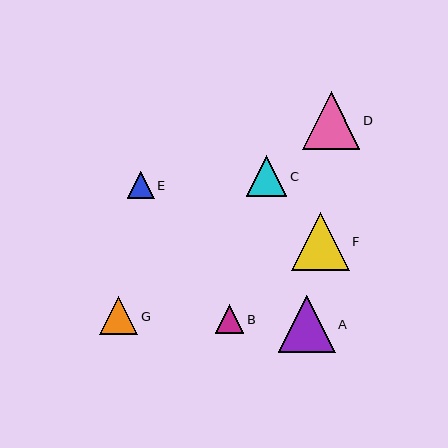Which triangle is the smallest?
Triangle E is the smallest with a size of approximately 27 pixels.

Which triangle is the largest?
Triangle F is the largest with a size of approximately 58 pixels.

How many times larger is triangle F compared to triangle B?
Triangle F is approximately 2.0 times the size of triangle B.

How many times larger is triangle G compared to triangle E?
Triangle G is approximately 1.4 times the size of triangle E.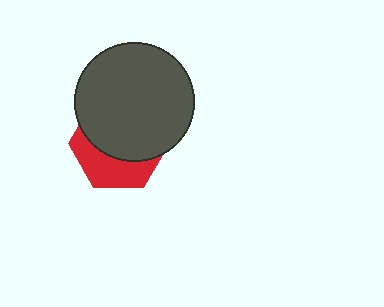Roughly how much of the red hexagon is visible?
A small part of it is visible (roughly 37%).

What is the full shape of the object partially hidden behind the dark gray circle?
The partially hidden object is a red hexagon.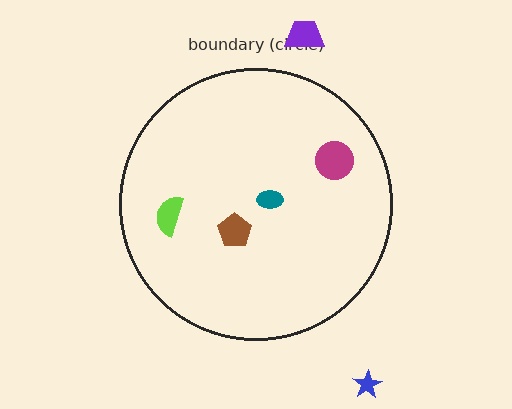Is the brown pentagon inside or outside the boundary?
Inside.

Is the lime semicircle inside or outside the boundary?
Inside.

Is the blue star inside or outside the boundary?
Outside.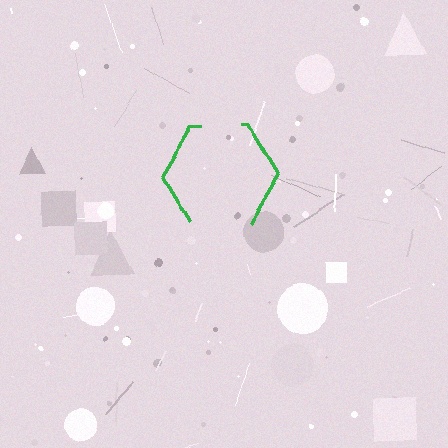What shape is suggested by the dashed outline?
The dashed outline suggests a hexagon.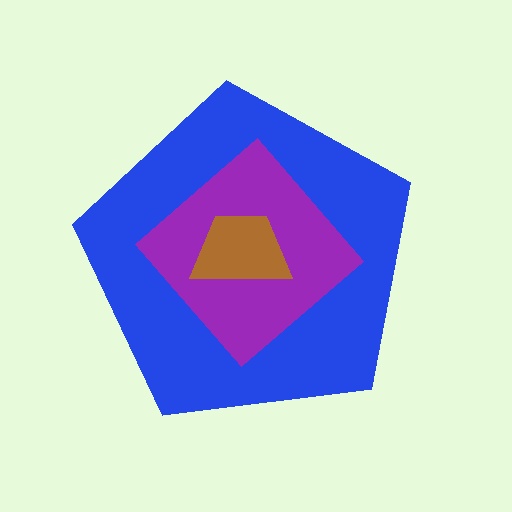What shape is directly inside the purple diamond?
The brown trapezoid.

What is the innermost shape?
The brown trapezoid.